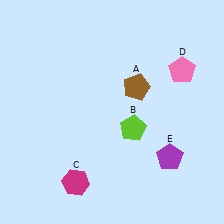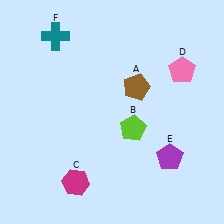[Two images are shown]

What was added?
A teal cross (F) was added in Image 2.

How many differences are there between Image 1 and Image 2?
There is 1 difference between the two images.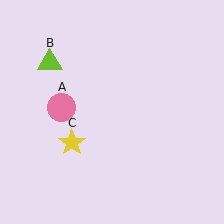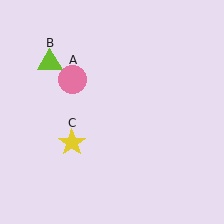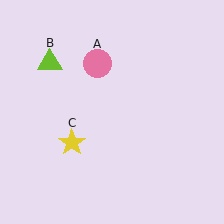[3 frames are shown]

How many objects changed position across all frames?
1 object changed position: pink circle (object A).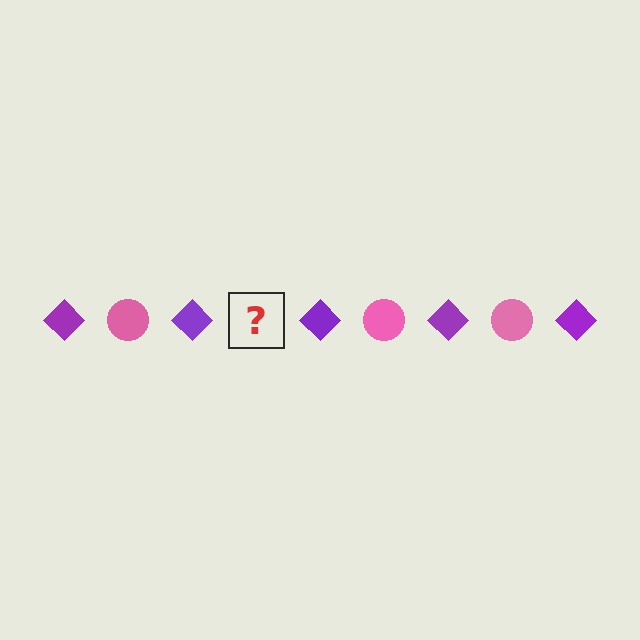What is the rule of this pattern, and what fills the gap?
The rule is that the pattern alternates between purple diamond and pink circle. The gap should be filled with a pink circle.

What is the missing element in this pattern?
The missing element is a pink circle.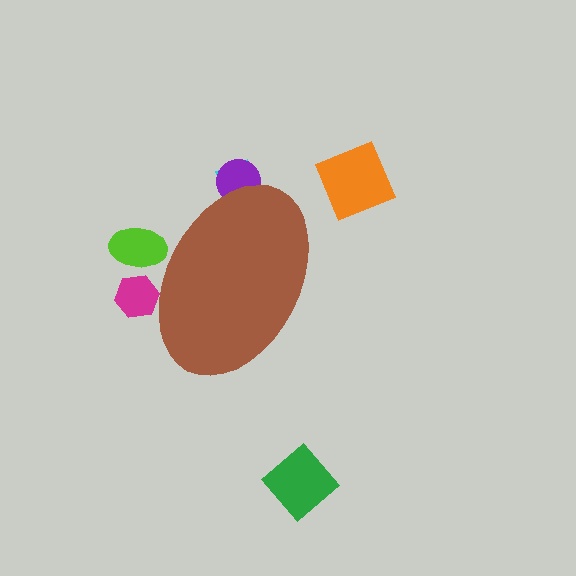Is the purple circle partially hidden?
Yes, the purple circle is partially hidden behind the brown ellipse.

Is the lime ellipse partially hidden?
Yes, the lime ellipse is partially hidden behind the brown ellipse.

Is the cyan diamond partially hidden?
Yes, the cyan diamond is partially hidden behind the brown ellipse.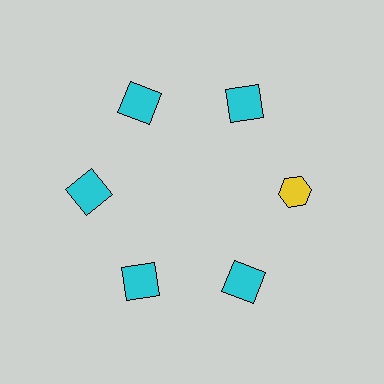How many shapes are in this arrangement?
There are 6 shapes arranged in a ring pattern.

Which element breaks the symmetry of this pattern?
The yellow hexagon at roughly the 3 o'clock position breaks the symmetry. All other shapes are cyan squares.